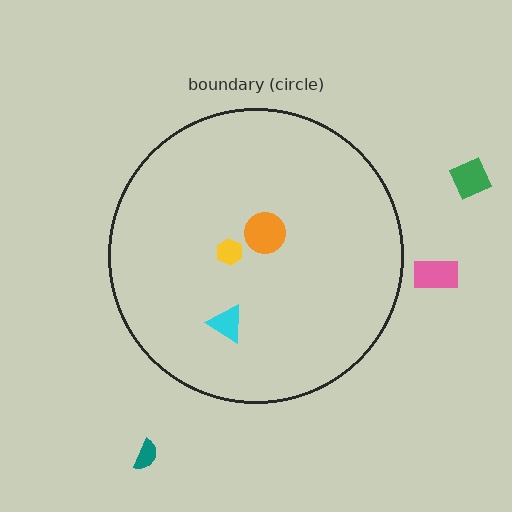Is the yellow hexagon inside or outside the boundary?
Inside.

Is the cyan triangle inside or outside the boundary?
Inside.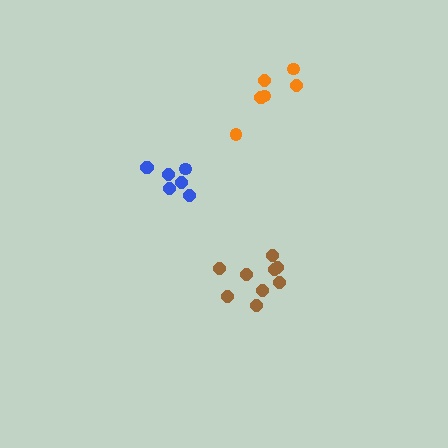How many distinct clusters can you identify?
There are 3 distinct clusters.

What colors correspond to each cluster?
The clusters are colored: orange, brown, blue.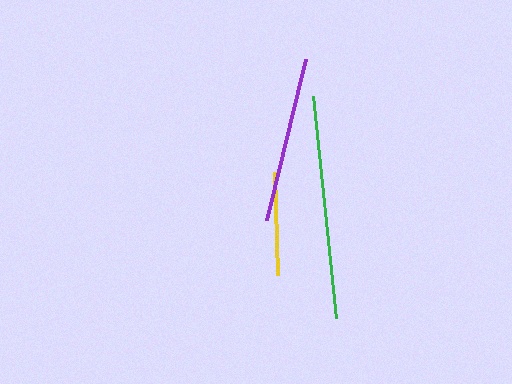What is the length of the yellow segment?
The yellow segment is approximately 103 pixels long.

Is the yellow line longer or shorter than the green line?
The green line is longer than the yellow line.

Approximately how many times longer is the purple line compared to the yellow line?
The purple line is approximately 1.6 times the length of the yellow line.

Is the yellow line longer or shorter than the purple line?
The purple line is longer than the yellow line.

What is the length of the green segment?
The green segment is approximately 223 pixels long.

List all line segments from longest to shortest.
From longest to shortest: green, purple, yellow.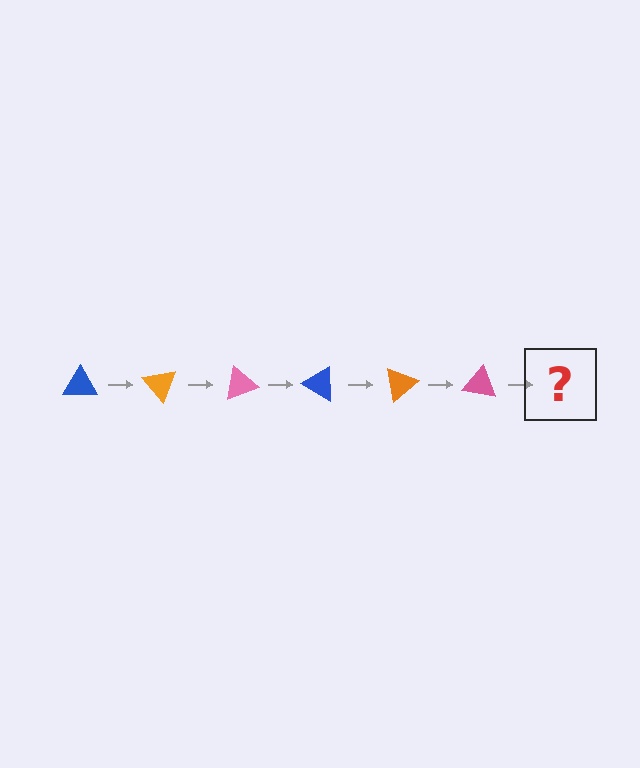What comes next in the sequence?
The next element should be a blue triangle, rotated 300 degrees from the start.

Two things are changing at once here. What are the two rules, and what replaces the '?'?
The two rules are that it rotates 50 degrees each step and the color cycles through blue, orange, and pink. The '?' should be a blue triangle, rotated 300 degrees from the start.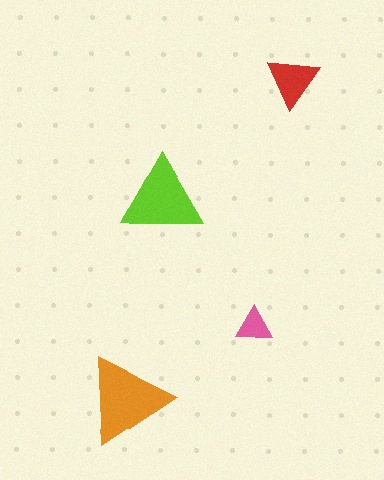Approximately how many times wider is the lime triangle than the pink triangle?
About 2.5 times wider.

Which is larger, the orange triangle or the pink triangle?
The orange one.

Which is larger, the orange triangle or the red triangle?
The orange one.